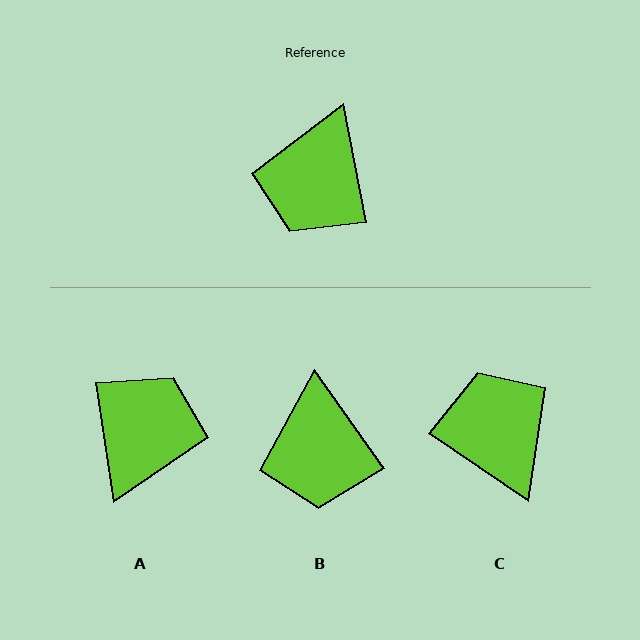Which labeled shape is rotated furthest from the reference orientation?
A, about 177 degrees away.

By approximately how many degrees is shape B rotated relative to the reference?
Approximately 24 degrees counter-clockwise.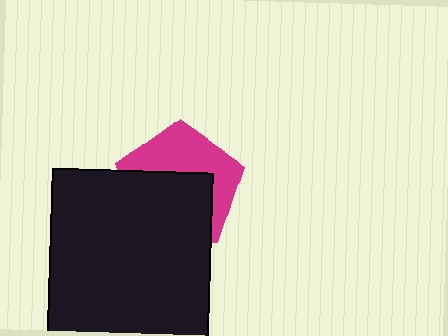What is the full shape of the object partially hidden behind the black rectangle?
The partially hidden object is a magenta pentagon.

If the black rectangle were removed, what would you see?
You would see the complete magenta pentagon.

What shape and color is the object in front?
The object in front is a black rectangle.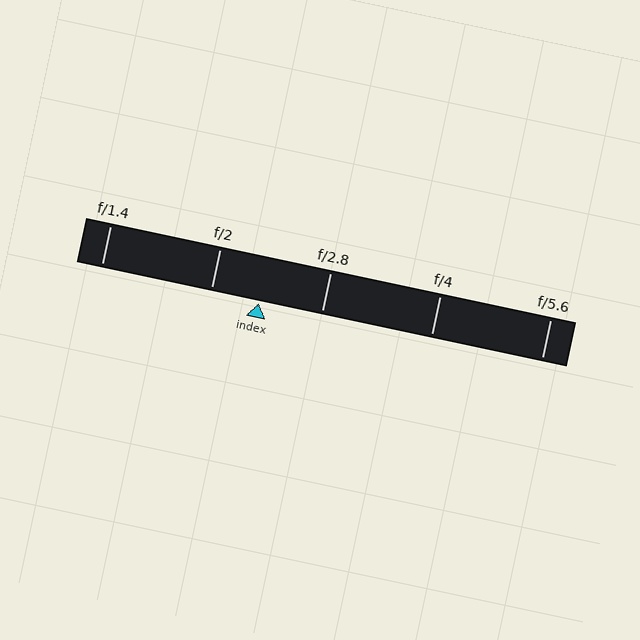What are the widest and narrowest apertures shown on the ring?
The widest aperture shown is f/1.4 and the narrowest is f/5.6.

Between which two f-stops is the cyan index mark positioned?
The index mark is between f/2 and f/2.8.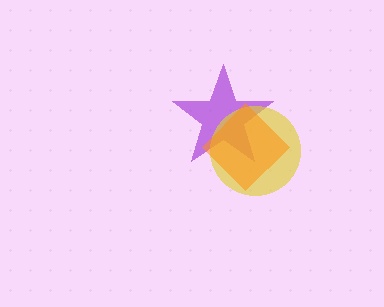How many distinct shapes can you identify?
There are 3 distinct shapes: a purple star, a yellow circle, an orange diamond.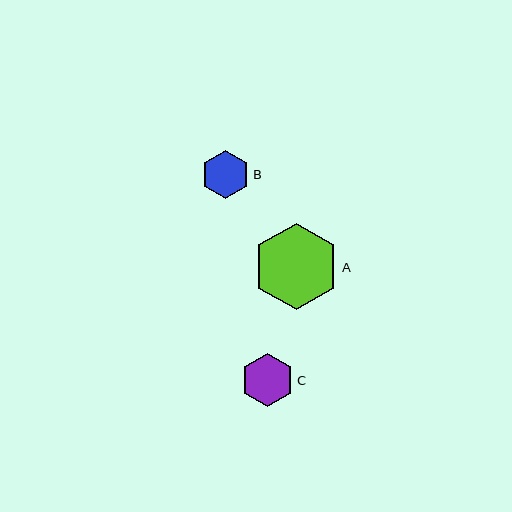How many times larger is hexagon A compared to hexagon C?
Hexagon A is approximately 1.6 times the size of hexagon C.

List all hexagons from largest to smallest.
From largest to smallest: A, C, B.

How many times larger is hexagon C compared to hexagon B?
Hexagon C is approximately 1.1 times the size of hexagon B.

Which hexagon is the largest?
Hexagon A is the largest with a size of approximately 87 pixels.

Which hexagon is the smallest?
Hexagon B is the smallest with a size of approximately 48 pixels.